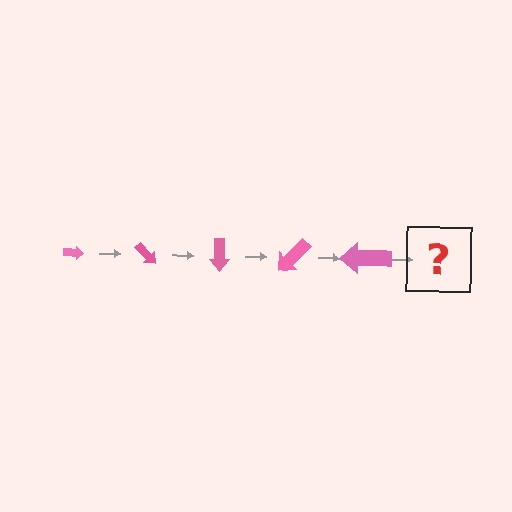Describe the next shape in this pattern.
It should be an arrow, larger than the previous one and rotated 225 degrees from the start.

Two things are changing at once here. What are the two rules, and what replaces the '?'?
The two rules are that the arrow grows larger each step and it rotates 45 degrees each step. The '?' should be an arrow, larger than the previous one and rotated 225 degrees from the start.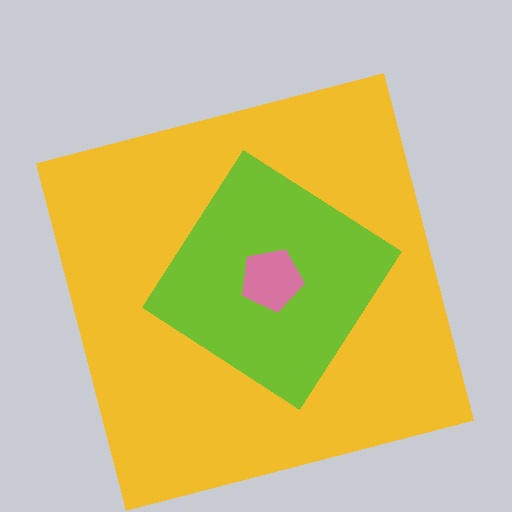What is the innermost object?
The pink pentagon.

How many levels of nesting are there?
3.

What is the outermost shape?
The yellow square.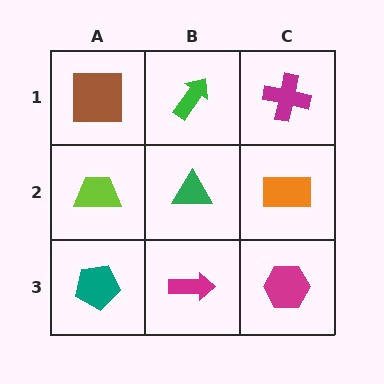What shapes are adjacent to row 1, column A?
A lime trapezoid (row 2, column A), a green arrow (row 1, column B).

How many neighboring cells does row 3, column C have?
2.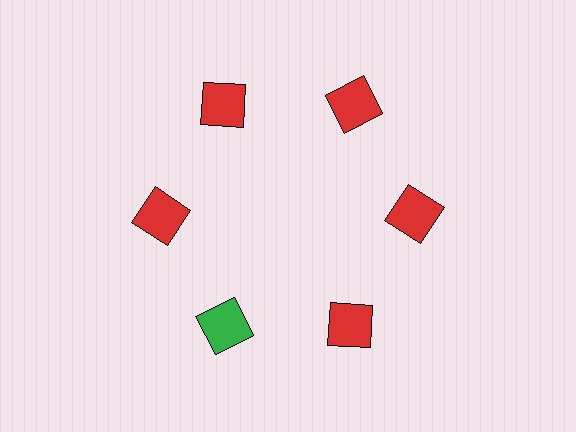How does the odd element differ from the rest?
It has a different color: green instead of red.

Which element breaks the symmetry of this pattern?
The green square at roughly the 7 o'clock position breaks the symmetry. All other shapes are red squares.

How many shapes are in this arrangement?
There are 6 shapes arranged in a ring pattern.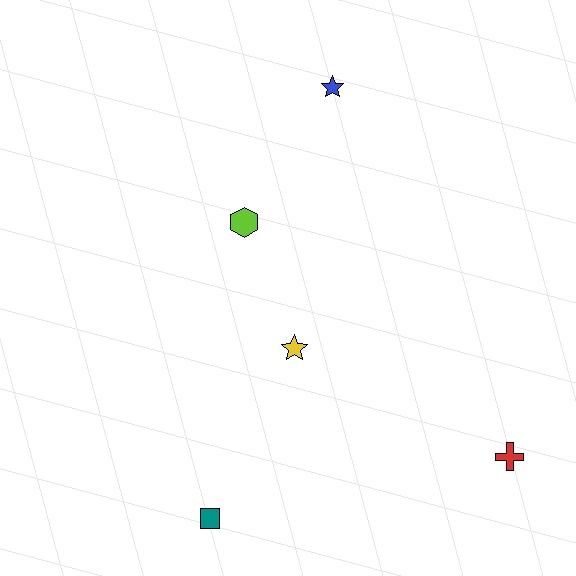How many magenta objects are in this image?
There are no magenta objects.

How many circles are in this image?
There are no circles.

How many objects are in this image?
There are 5 objects.